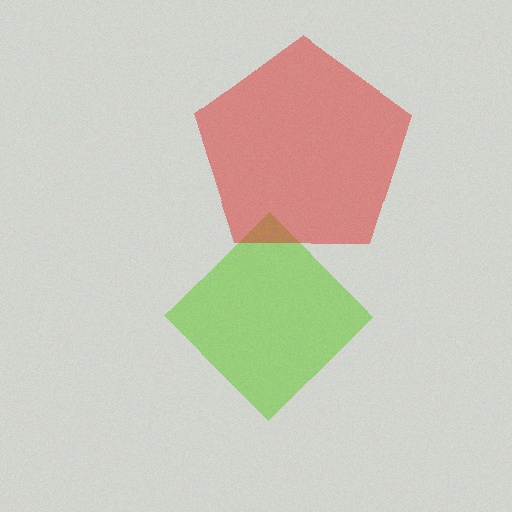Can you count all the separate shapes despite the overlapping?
Yes, there are 2 separate shapes.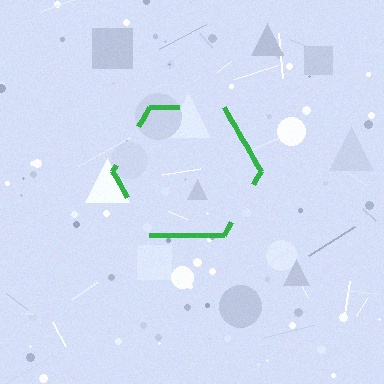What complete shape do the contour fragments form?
The contour fragments form a hexagon.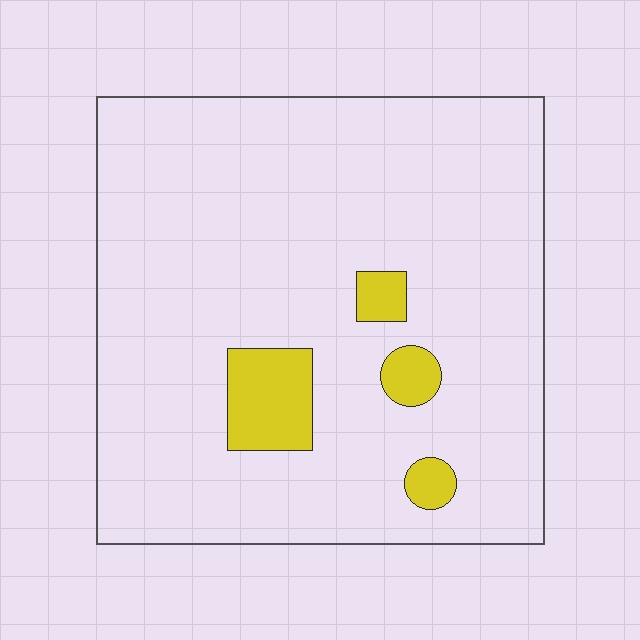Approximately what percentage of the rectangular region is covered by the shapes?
Approximately 10%.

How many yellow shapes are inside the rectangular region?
4.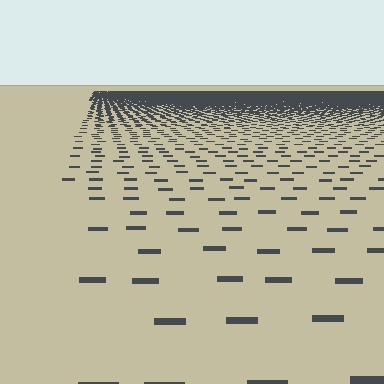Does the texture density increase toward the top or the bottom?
Density increases toward the top.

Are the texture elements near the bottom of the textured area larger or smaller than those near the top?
Larger. Near the bottom, elements are closer to the viewer and appear at a bigger on-screen size.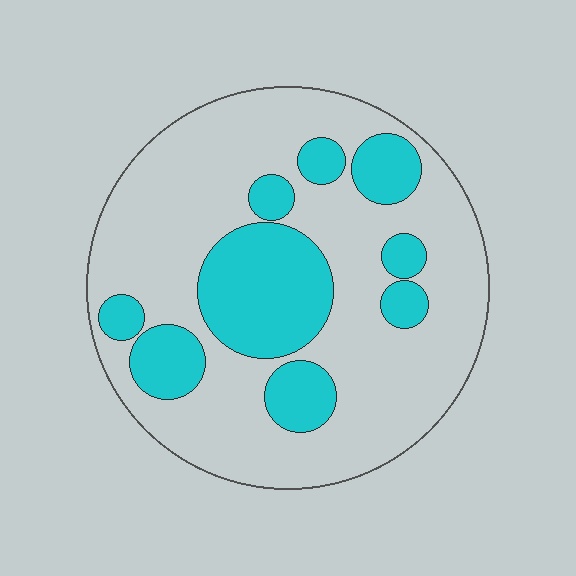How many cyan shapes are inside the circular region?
9.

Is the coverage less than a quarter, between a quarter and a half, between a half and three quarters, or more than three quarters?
Between a quarter and a half.